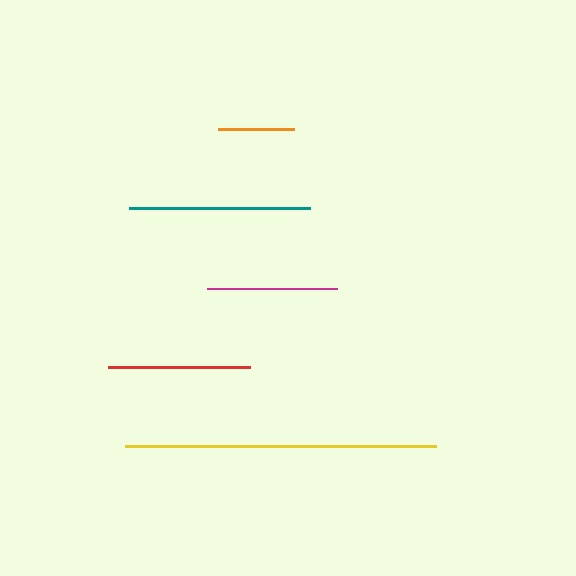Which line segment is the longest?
The yellow line is the longest at approximately 311 pixels.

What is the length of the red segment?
The red segment is approximately 142 pixels long.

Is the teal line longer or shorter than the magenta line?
The teal line is longer than the magenta line.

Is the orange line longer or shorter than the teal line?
The teal line is longer than the orange line.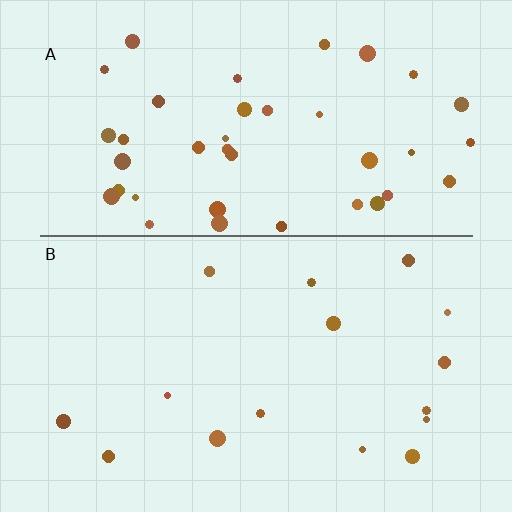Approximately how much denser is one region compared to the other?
Approximately 2.6× — region A over region B.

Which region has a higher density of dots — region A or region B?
A (the top).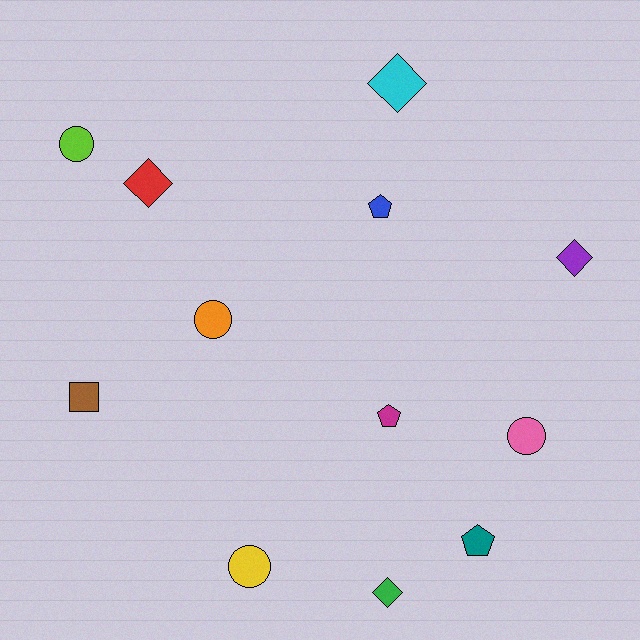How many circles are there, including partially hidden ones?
There are 4 circles.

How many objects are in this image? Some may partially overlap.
There are 12 objects.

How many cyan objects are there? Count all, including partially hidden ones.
There is 1 cyan object.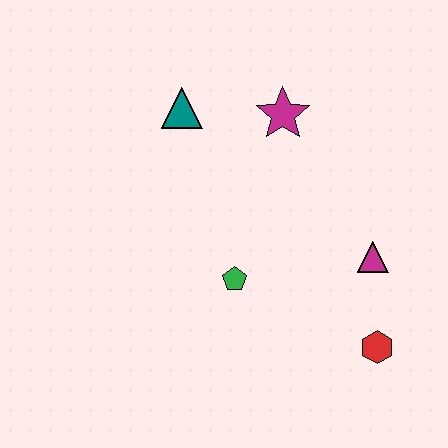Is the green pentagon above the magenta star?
No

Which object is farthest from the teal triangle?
The red hexagon is farthest from the teal triangle.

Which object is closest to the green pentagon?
The magenta triangle is closest to the green pentagon.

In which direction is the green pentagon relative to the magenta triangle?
The green pentagon is to the left of the magenta triangle.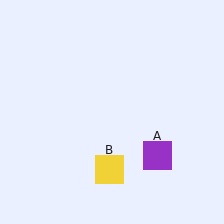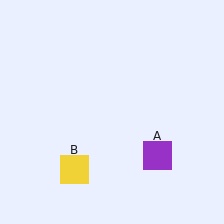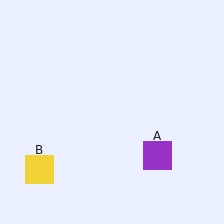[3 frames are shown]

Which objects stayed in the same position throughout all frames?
Purple square (object A) remained stationary.